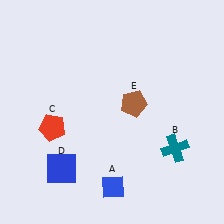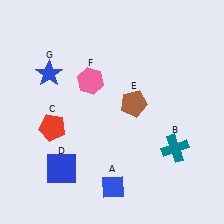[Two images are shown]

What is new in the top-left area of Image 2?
A pink hexagon (F) was added in the top-left area of Image 2.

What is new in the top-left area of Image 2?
A blue star (G) was added in the top-left area of Image 2.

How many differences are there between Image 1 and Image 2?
There are 2 differences between the two images.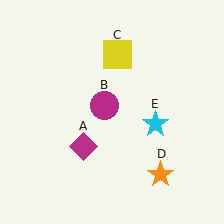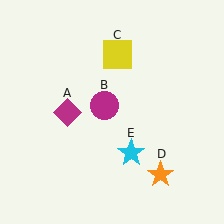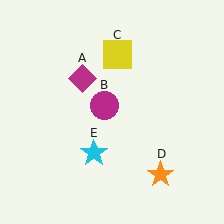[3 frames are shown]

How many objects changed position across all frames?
2 objects changed position: magenta diamond (object A), cyan star (object E).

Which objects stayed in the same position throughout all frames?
Magenta circle (object B) and yellow square (object C) and orange star (object D) remained stationary.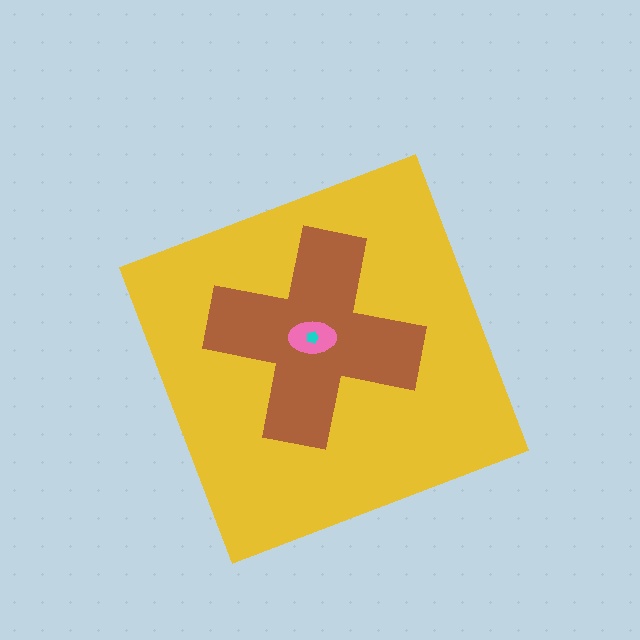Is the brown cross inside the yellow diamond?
Yes.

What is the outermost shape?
The yellow diamond.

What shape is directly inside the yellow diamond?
The brown cross.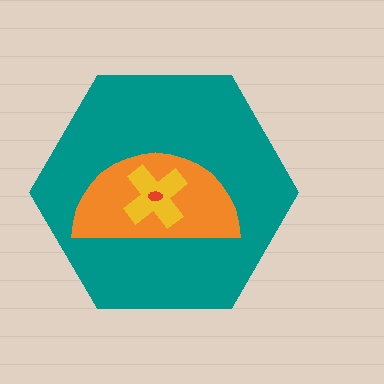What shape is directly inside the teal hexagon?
The orange semicircle.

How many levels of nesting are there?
4.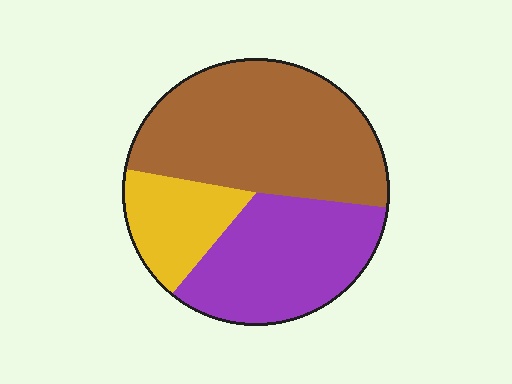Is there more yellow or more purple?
Purple.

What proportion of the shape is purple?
Purple takes up about one third (1/3) of the shape.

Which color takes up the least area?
Yellow, at roughly 15%.